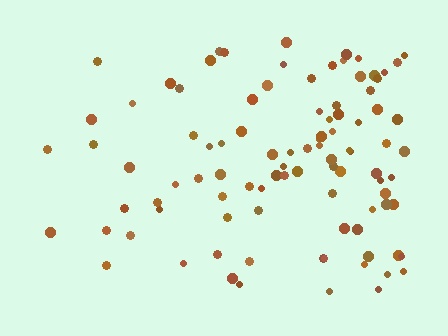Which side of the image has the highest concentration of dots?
The right.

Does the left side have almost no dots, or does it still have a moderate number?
Still a moderate number, just noticeably fewer than the right.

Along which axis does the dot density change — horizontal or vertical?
Horizontal.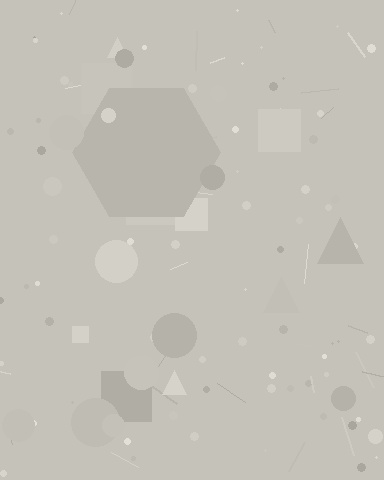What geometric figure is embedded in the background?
A hexagon is embedded in the background.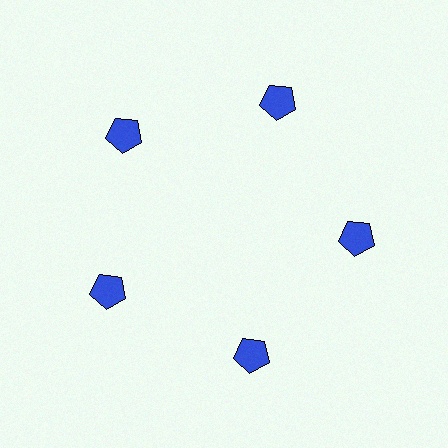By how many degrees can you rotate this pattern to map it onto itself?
The pattern maps onto itself every 72 degrees of rotation.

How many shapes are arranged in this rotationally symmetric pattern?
There are 5 shapes, arranged in 5 groups of 1.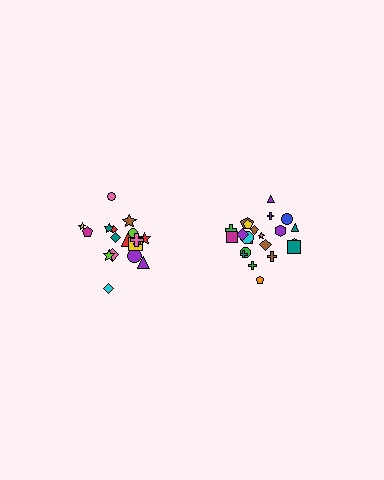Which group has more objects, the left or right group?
The right group.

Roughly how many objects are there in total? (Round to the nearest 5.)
Roughly 40 objects in total.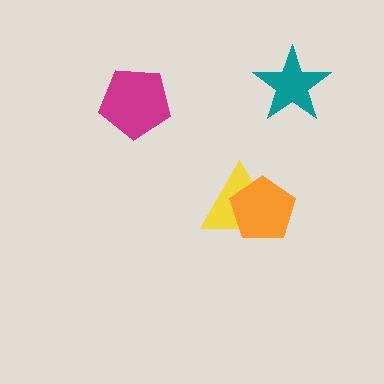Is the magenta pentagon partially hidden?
No, no other shape covers it.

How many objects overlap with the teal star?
0 objects overlap with the teal star.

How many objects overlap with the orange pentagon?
1 object overlaps with the orange pentagon.